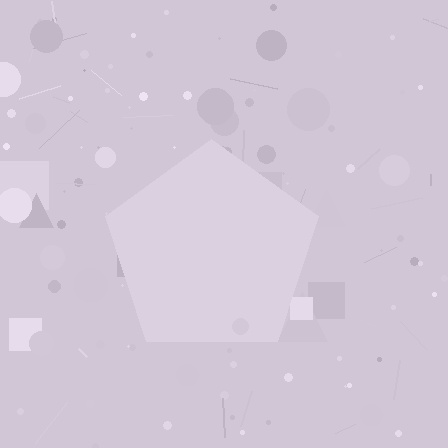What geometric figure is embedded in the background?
A pentagon is embedded in the background.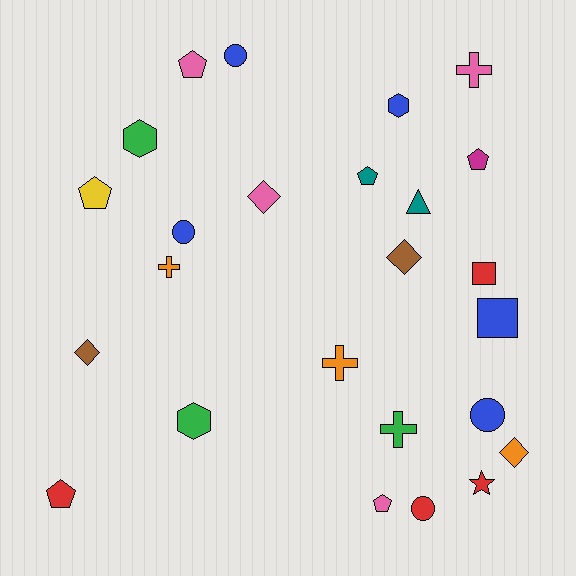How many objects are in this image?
There are 25 objects.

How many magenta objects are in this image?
There is 1 magenta object.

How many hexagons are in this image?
There are 3 hexagons.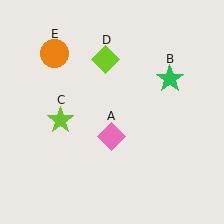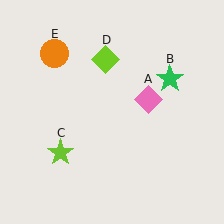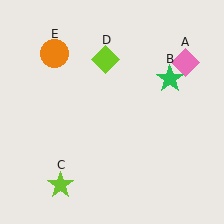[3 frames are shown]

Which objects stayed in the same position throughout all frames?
Green star (object B) and lime diamond (object D) and orange circle (object E) remained stationary.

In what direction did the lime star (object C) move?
The lime star (object C) moved down.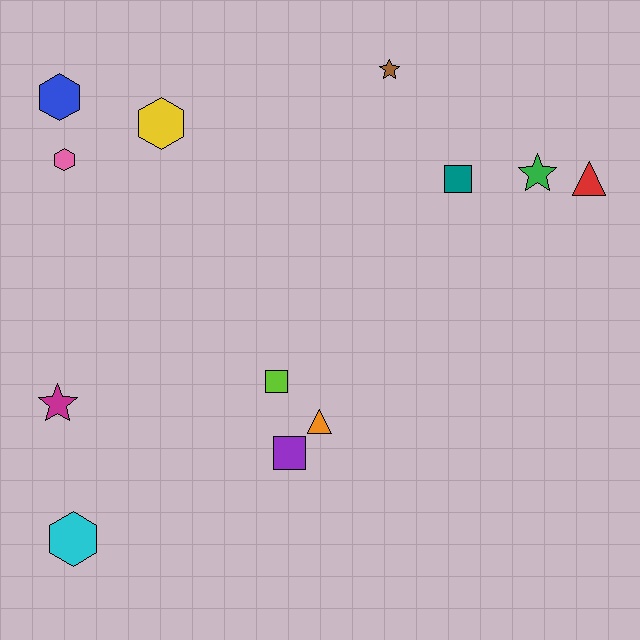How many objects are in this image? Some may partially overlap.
There are 12 objects.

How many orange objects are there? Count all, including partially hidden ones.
There is 1 orange object.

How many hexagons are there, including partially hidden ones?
There are 4 hexagons.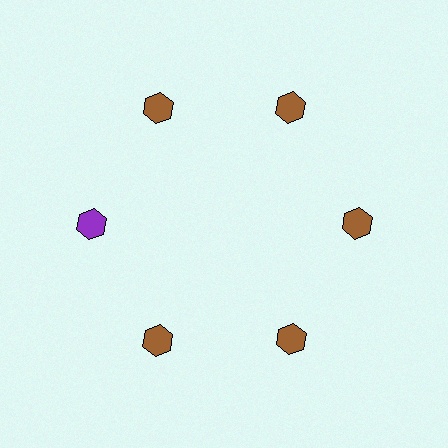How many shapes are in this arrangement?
There are 6 shapes arranged in a ring pattern.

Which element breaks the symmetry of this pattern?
The purple hexagon at roughly the 9 o'clock position breaks the symmetry. All other shapes are brown hexagons.